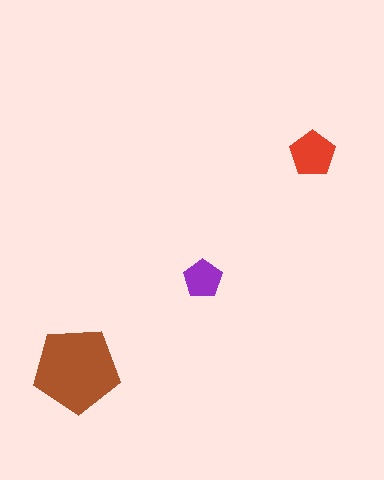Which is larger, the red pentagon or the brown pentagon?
The brown one.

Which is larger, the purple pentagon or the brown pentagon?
The brown one.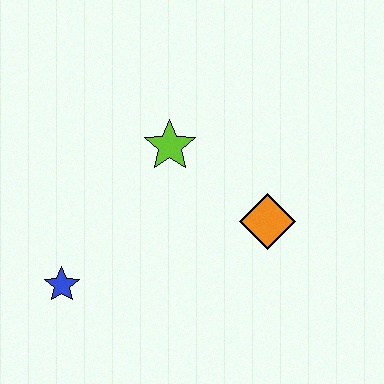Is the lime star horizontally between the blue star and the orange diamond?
Yes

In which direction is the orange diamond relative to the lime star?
The orange diamond is to the right of the lime star.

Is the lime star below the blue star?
No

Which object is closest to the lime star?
The orange diamond is closest to the lime star.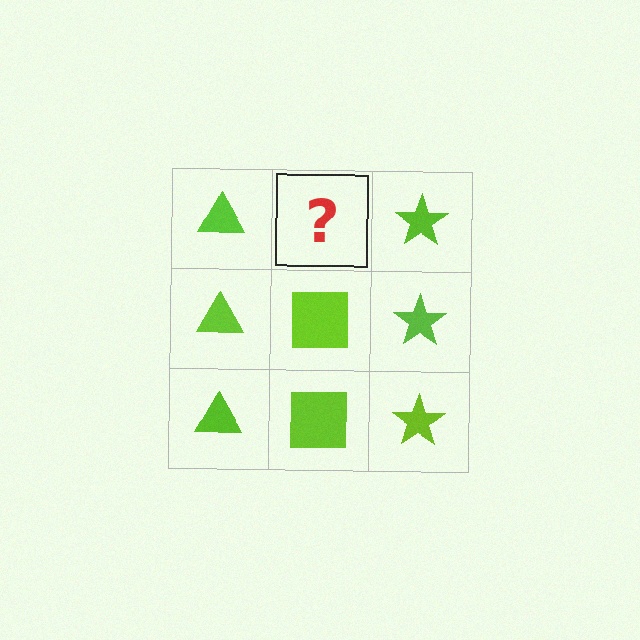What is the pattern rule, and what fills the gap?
The rule is that each column has a consistent shape. The gap should be filled with a lime square.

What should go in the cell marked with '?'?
The missing cell should contain a lime square.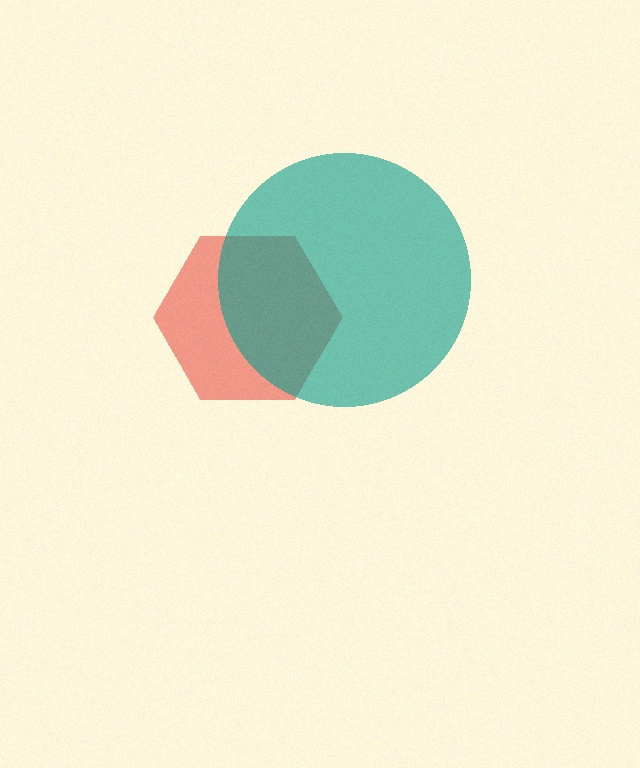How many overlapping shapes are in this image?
There are 2 overlapping shapes in the image.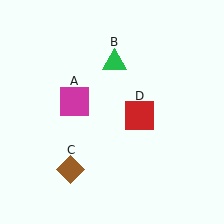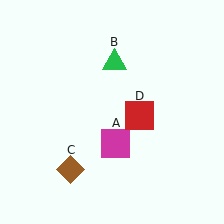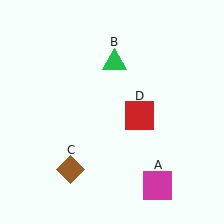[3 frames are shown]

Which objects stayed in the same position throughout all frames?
Green triangle (object B) and brown diamond (object C) and red square (object D) remained stationary.